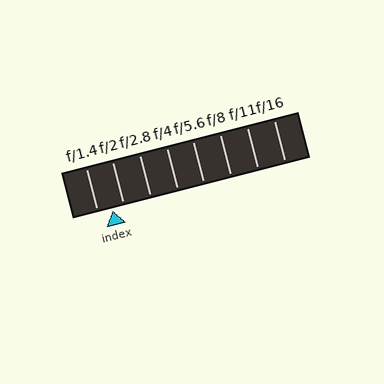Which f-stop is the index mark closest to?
The index mark is closest to f/2.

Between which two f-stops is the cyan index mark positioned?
The index mark is between f/1.4 and f/2.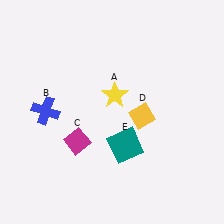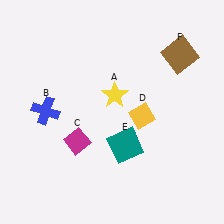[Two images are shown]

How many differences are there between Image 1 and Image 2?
There is 1 difference between the two images.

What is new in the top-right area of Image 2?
A brown square (F) was added in the top-right area of Image 2.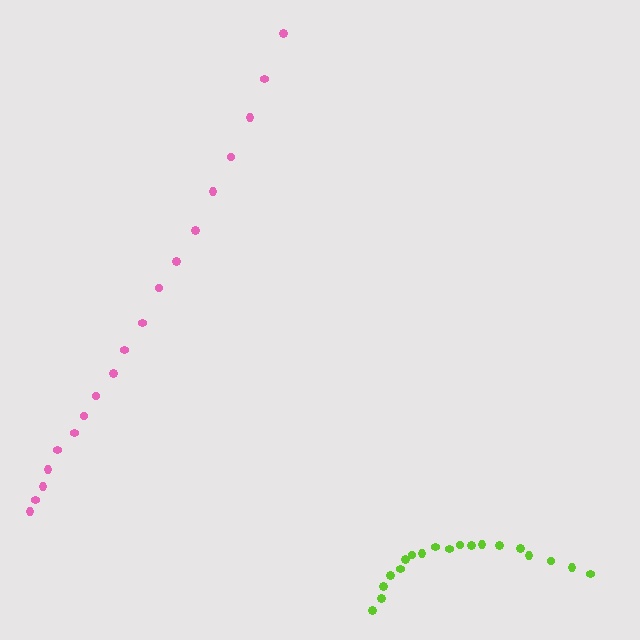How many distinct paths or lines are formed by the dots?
There are 2 distinct paths.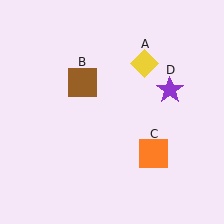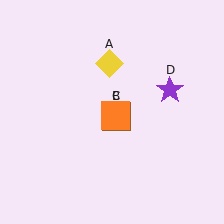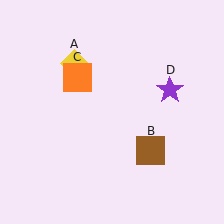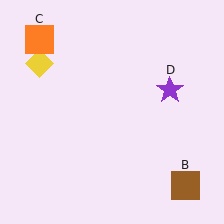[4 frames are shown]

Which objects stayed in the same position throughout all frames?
Purple star (object D) remained stationary.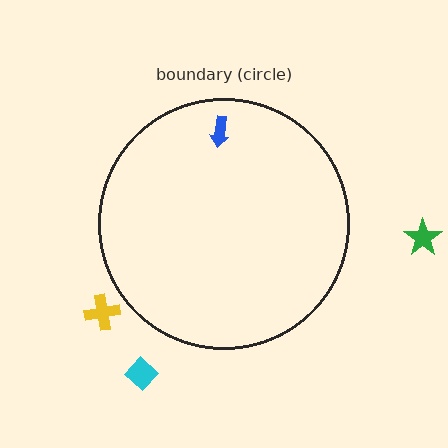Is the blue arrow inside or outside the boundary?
Inside.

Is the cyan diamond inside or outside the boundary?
Outside.